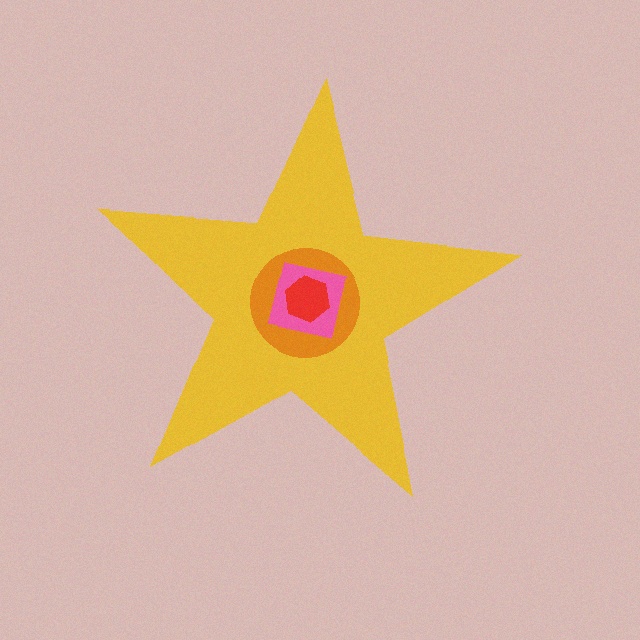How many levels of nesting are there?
4.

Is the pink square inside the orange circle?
Yes.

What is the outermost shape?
The yellow star.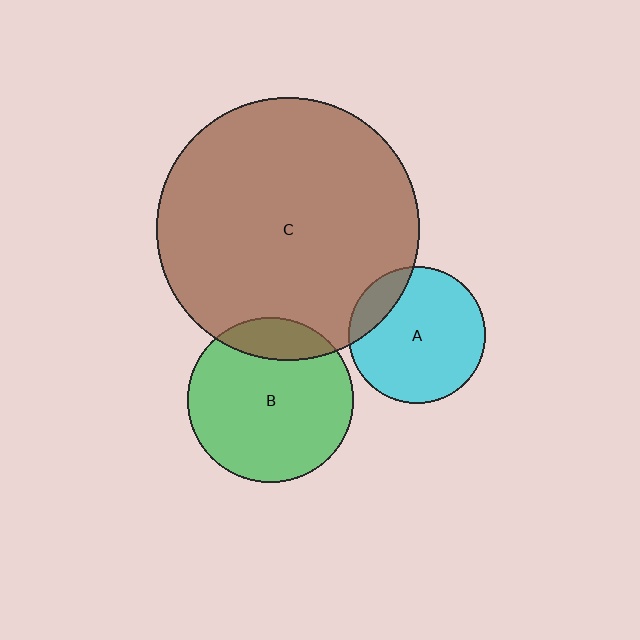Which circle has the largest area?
Circle C (brown).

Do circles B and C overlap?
Yes.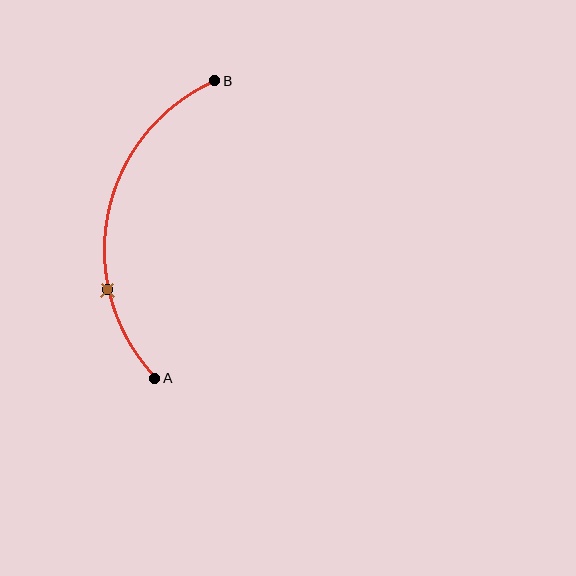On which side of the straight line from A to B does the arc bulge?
The arc bulges to the left of the straight line connecting A and B.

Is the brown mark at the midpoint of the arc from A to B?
No. The brown mark lies on the arc but is closer to endpoint A. The arc midpoint would be at the point on the curve equidistant along the arc from both A and B.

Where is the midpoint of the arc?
The arc midpoint is the point on the curve farthest from the straight line joining A and B. It sits to the left of that line.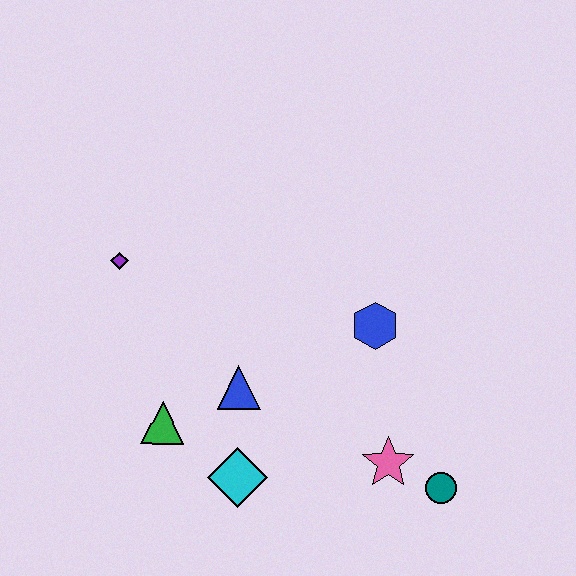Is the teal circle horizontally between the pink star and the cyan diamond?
No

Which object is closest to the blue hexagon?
The pink star is closest to the blue hexagon.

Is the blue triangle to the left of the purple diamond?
No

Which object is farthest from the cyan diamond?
The purple diamond is farthest from the cyan diamond.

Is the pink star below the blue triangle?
Yes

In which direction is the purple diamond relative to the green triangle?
The purple diamond is above the green triangle.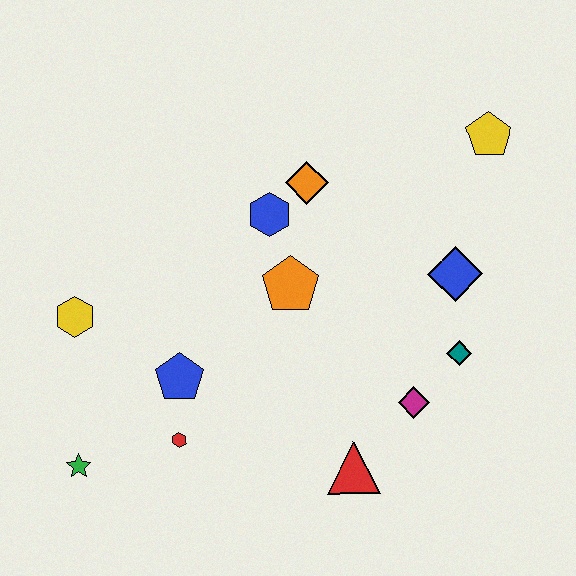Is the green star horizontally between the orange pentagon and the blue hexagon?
No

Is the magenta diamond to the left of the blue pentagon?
No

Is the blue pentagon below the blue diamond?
Yes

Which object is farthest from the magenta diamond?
The yellow hexagon is farthest from the magenta diamond.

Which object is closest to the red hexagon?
The blue pentagon is closest to the red hexagon.